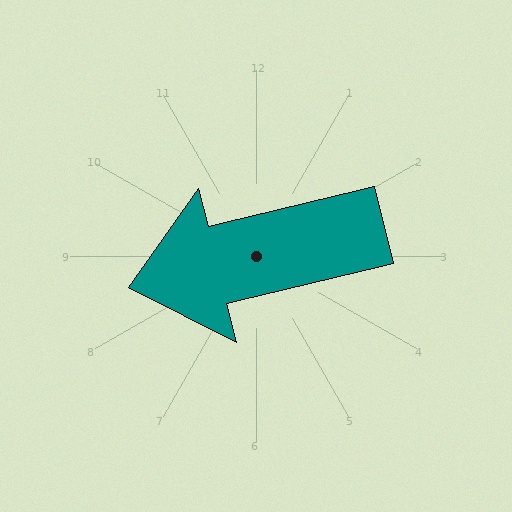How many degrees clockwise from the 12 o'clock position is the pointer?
Approximately 256 degrees.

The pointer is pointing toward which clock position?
Roughly 9 o'clock.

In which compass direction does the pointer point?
West.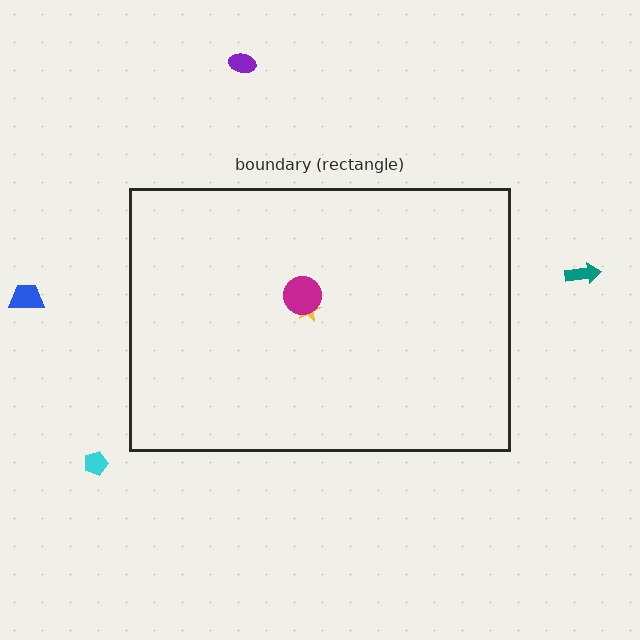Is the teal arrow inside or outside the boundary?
Outside.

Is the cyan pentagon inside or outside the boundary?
Outside.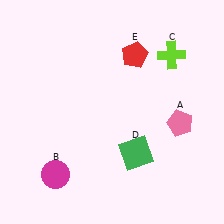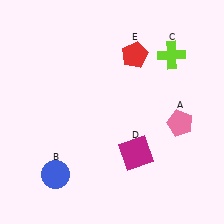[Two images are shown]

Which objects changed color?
B changed from magenta to blue. D changed from green to magenta.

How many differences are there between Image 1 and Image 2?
There are 2 differences between the two images.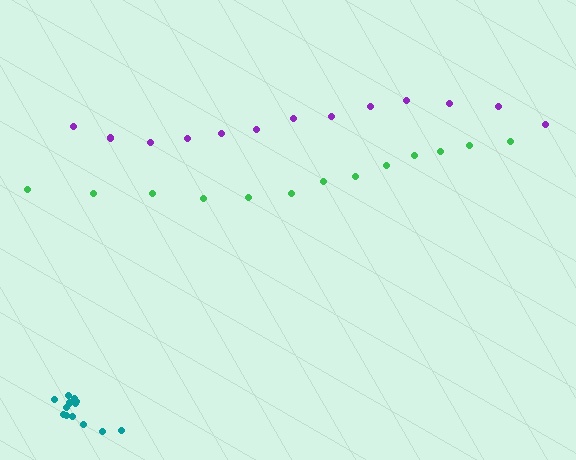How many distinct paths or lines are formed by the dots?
There are 3 distinct paths.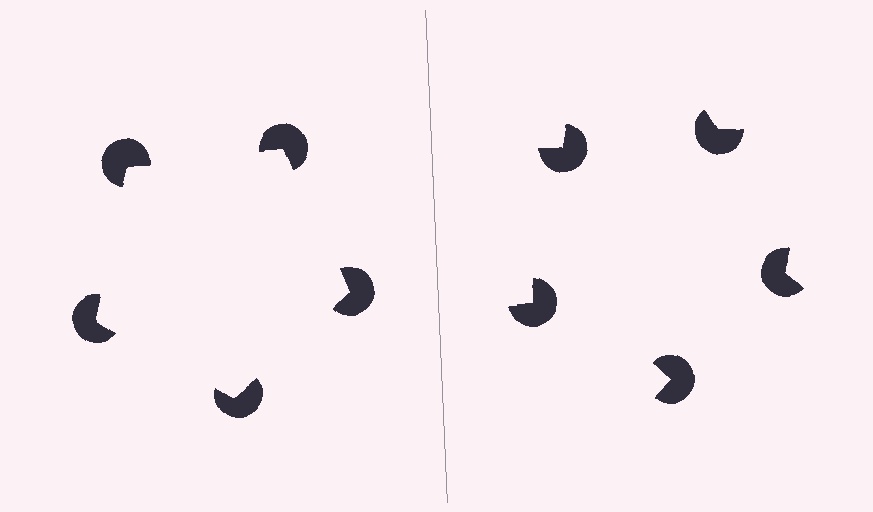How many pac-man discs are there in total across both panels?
10 — 5 on each side.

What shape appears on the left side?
An illusory pentagon.